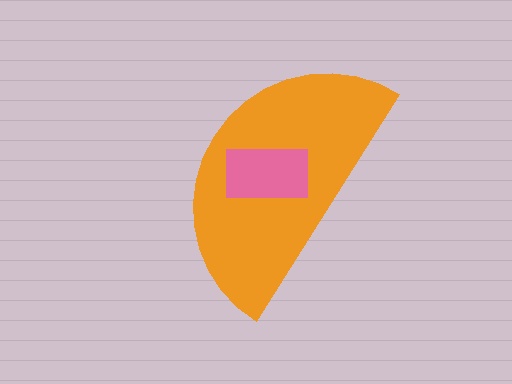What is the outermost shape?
The orange semicircle.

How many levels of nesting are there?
2.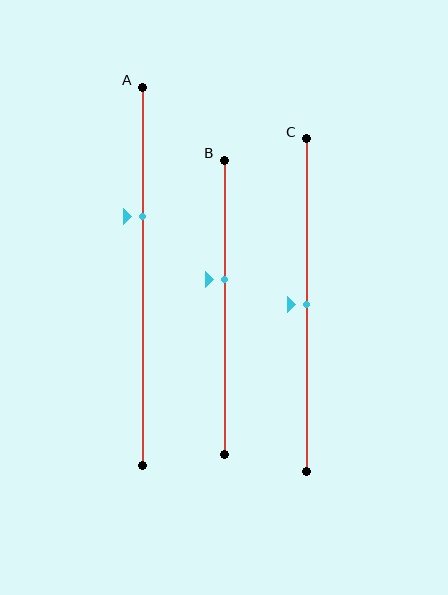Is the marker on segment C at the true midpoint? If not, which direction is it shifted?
Yes, the marker on segment C is at the true midpoint.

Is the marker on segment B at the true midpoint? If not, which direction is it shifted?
No, the marker on segment B is shifted upward by about 9% of the segment length.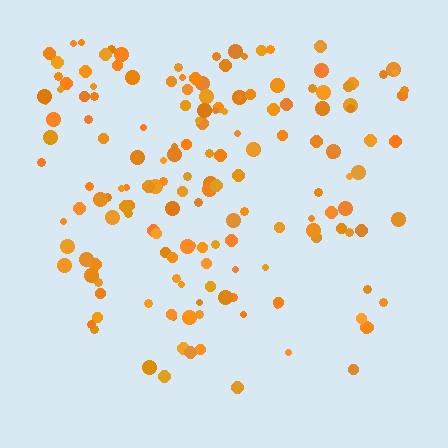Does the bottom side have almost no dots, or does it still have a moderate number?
Still a moderate number, just noticeably fewer than the top.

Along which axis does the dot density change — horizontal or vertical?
Vertical.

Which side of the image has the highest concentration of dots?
The top.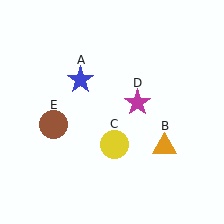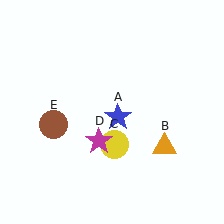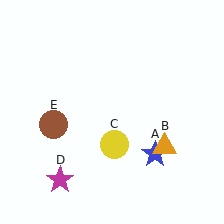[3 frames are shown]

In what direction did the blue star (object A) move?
The blue star (object A) moved down and to the right.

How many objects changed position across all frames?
2 objects changed position: blue star (object A), magenta star (object D).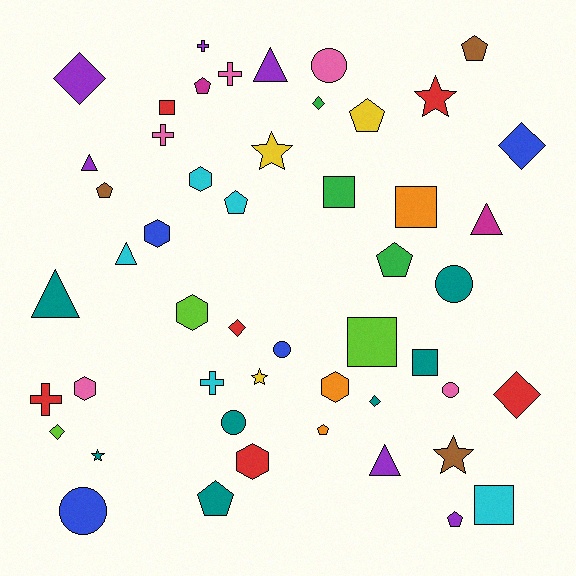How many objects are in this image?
There are 50 objects.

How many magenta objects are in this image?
There are 2 magenta objects.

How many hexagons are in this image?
There are 6 hexagons.